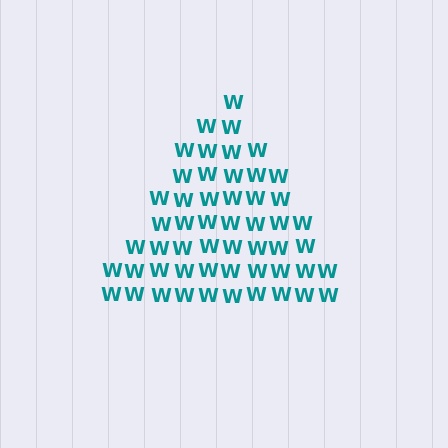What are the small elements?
The small elements are letter W's.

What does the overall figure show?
The overall figure shows a triangle.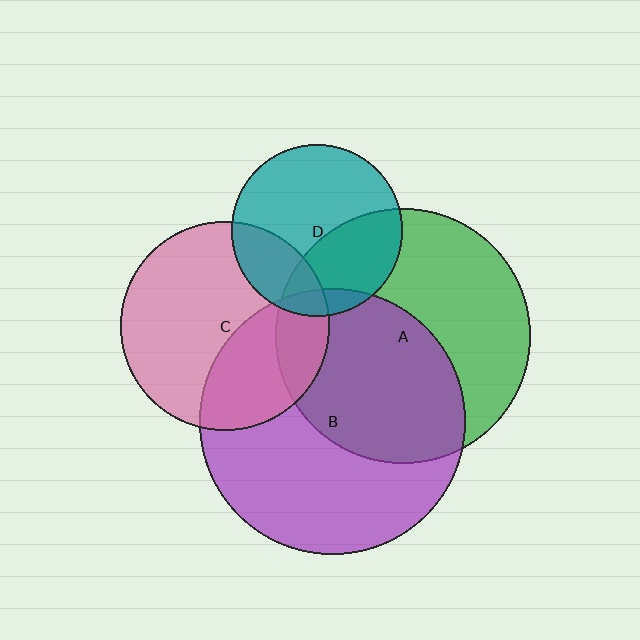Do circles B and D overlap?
Yes.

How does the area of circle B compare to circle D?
Approximately 2.4 times.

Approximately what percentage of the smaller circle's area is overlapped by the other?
Approximately 10%.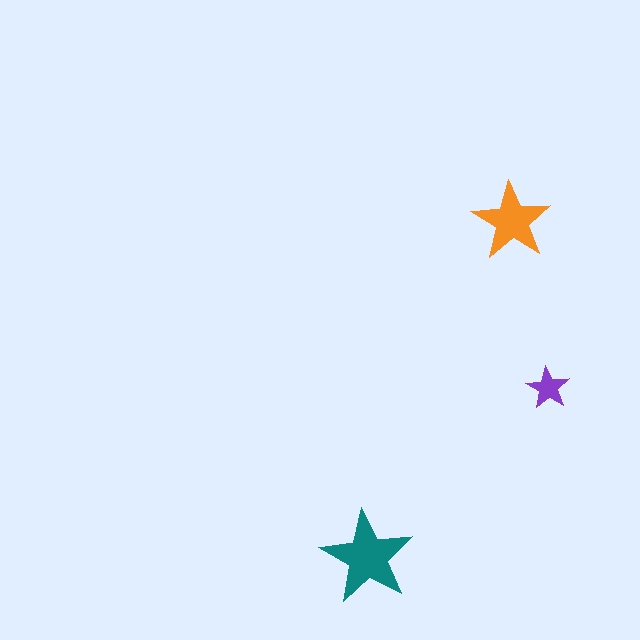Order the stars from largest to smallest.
the teal one, the orange one, the purple one.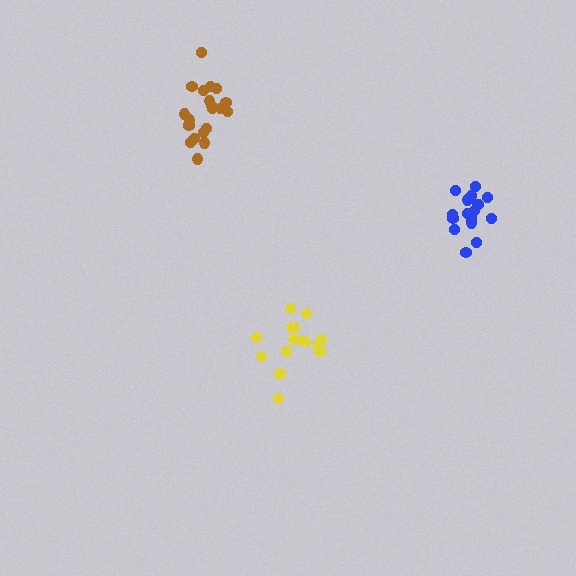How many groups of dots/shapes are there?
There are 3 groups.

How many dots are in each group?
Group 1: 17 dots, Group 2: 15 dots, Group 3: 20 dots (52 total).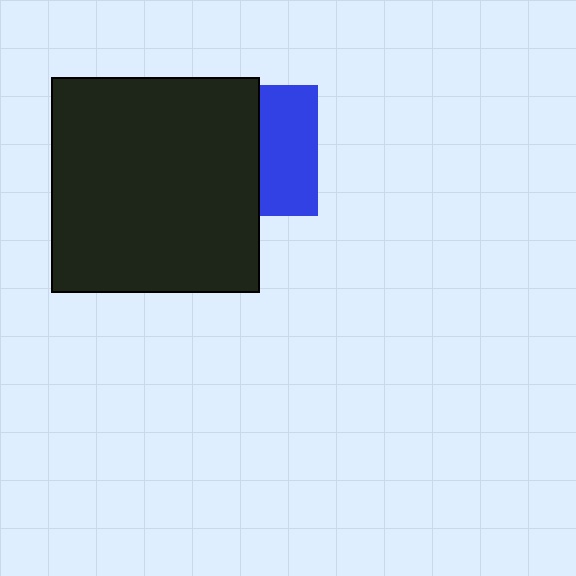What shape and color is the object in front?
The object in front is a black rectangle.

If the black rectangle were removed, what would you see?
You would see the complete blue square.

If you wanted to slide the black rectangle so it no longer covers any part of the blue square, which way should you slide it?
Slide it left — that is the most direct way to separate the two shapes.